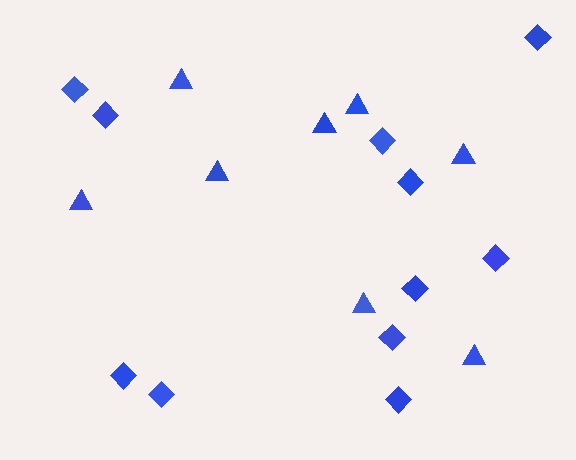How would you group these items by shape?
There are 2 groups: one group of diamonds (11) and one group of triangles (8).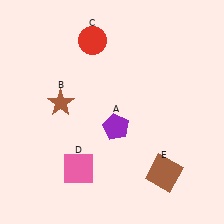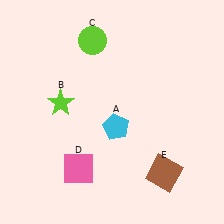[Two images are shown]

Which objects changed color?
A changed from purple to cyan. B changed from brown to lime. C changed from red to lime.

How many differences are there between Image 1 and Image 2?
There are 3 differences between the two images.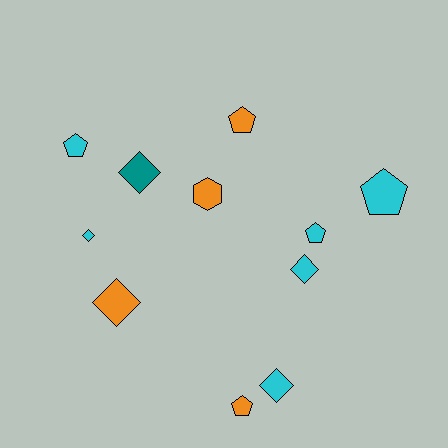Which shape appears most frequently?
Diamond, with 5 objects.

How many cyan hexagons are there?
There are no cyan hexagons.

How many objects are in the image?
There are 11 objects.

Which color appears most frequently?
Cyan, with 6 objects.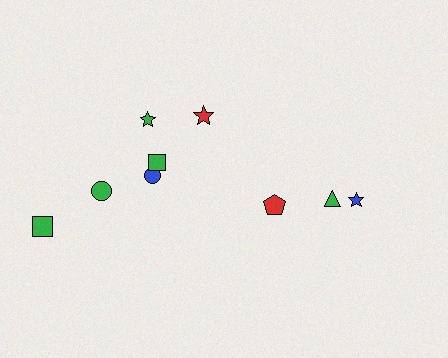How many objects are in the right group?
There are 3 objects.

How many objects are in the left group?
There are 6 objects.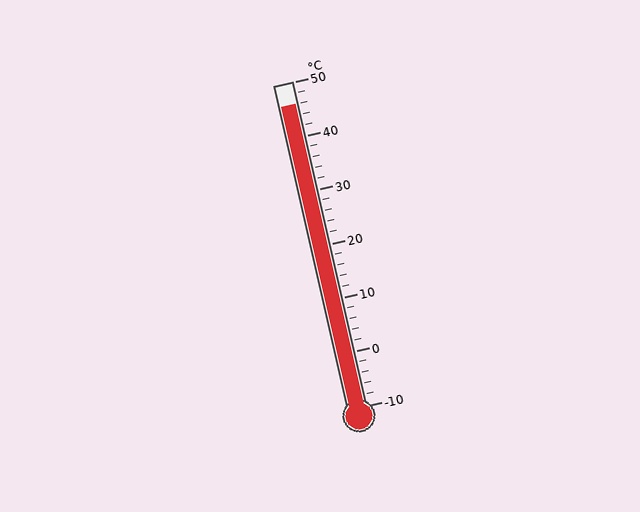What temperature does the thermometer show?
The thermometer shows approximately 46°C.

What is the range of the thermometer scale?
The thermometer scale ranges from -10°C to 50°C.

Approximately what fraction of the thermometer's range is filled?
The thermometer is filled to approximately 95% of its range.